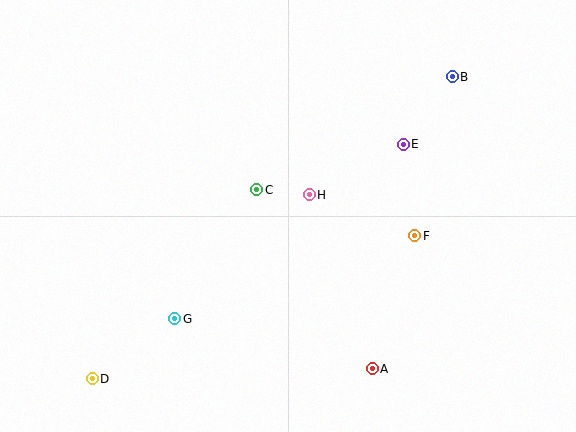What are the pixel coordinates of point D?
Point D is at (92, 379).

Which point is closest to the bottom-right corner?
Point A is closest to the bottom-right corner.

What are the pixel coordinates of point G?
Point G is at (175, 319).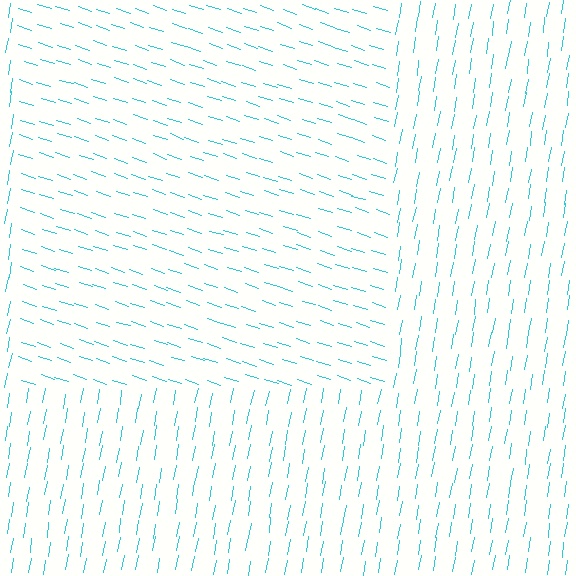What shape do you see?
I see a rectangle.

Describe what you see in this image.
The image is filled with small cyan line segments. A rectangle region in the image has lines oriented differently from the surrounding lines, creating a visible texture boundary.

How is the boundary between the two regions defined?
The boundary is defined purely by a change in line orientation (approximately 82 degrees difference). All lines are the same color and thickness.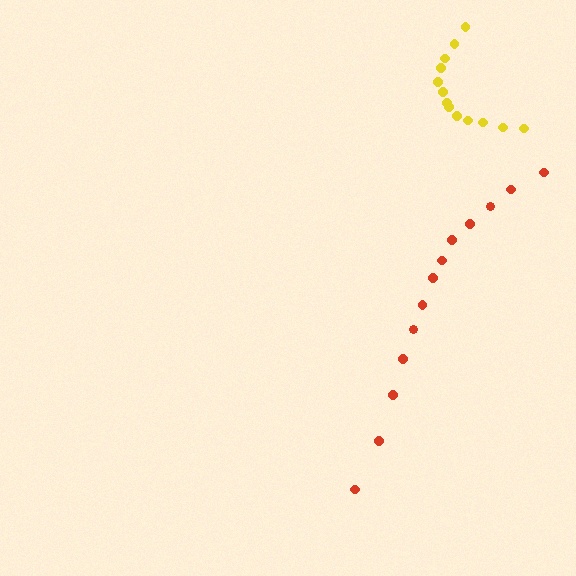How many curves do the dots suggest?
There are 2 distinct paths.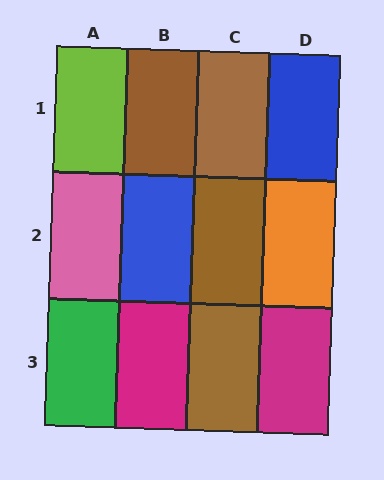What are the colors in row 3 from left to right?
Green, magenta, brown, magenta.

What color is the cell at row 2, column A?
Pink.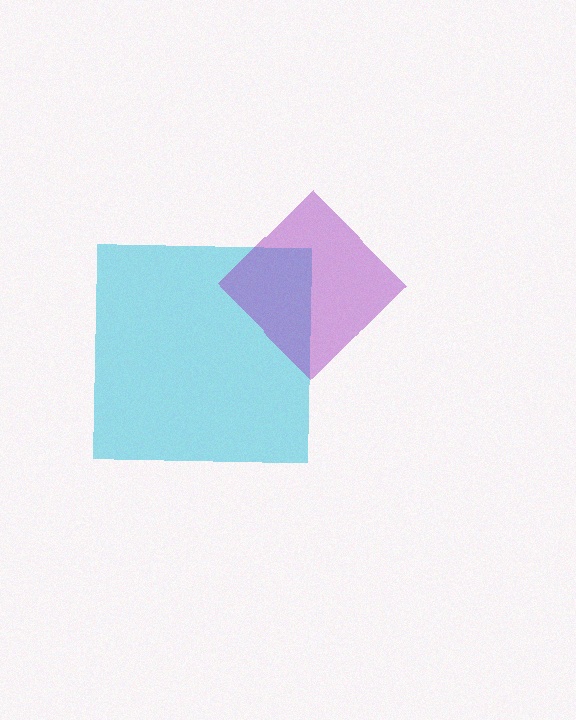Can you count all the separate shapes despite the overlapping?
Yes, there are 2 separate shapes.